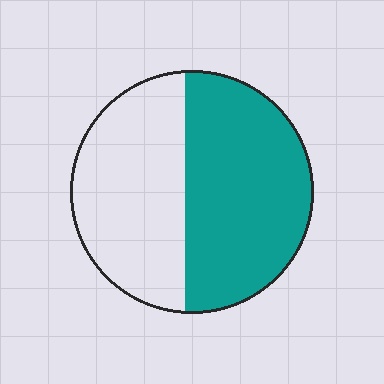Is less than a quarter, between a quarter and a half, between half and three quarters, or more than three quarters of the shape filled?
Between half and three quarters.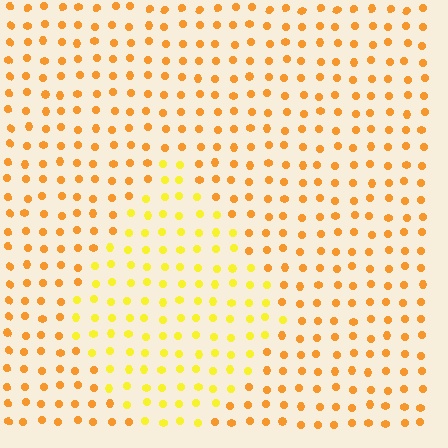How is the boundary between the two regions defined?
The boundary is defined purely by a slight shift in hue (about 28 degrees). Spacing, size, and orientation are identical on both sides.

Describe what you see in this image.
The image is filled with small orange elements in a uniform arrangement. A diamond-shaped region is visible where the elements are tinted to a slightly different hue, forming a subtle color boundary.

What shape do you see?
I see a diamond.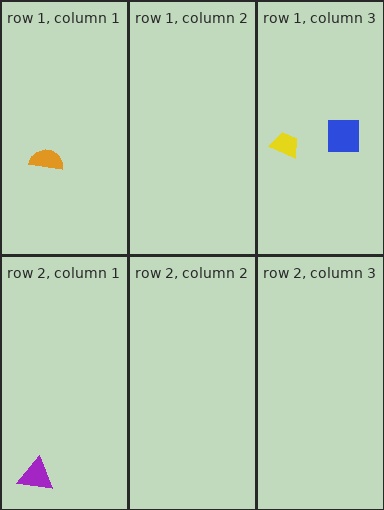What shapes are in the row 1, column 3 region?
The yellow trapezoid, the blue square.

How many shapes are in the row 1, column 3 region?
2.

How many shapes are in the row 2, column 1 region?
1.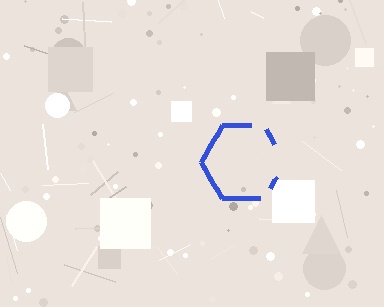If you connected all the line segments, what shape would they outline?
They would outline a hexagon.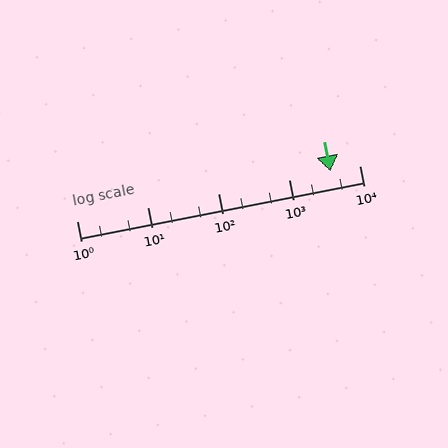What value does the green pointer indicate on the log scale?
The pointer indicates approximately 3900.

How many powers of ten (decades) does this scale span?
The scale spans 4 decades, from 1 to 10000.